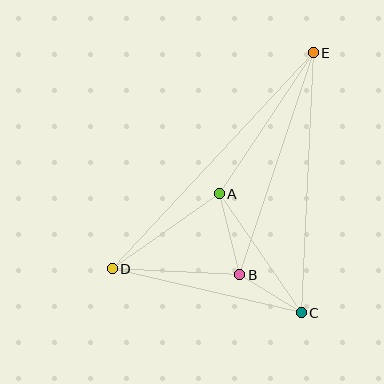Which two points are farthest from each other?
Points D and E are farthest from each other.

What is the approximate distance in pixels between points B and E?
The distance between B and E is approximately 234 pixels.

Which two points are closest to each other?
Points B and C are closest to each other.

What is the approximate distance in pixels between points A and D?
The distance between A and D is approximately 130 pixels.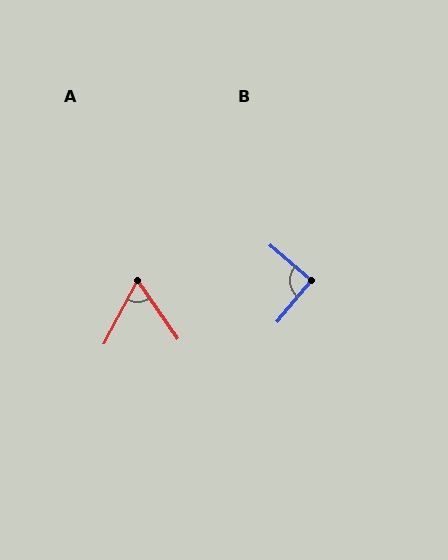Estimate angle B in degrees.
Approximately 91 degrees.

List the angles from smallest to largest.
A (63°), B (91°).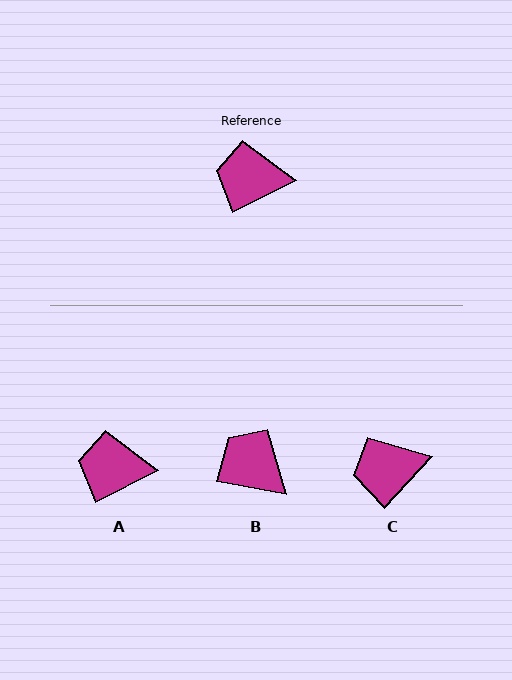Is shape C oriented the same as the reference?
No, it is off by about 21 degrees.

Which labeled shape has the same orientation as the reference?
A.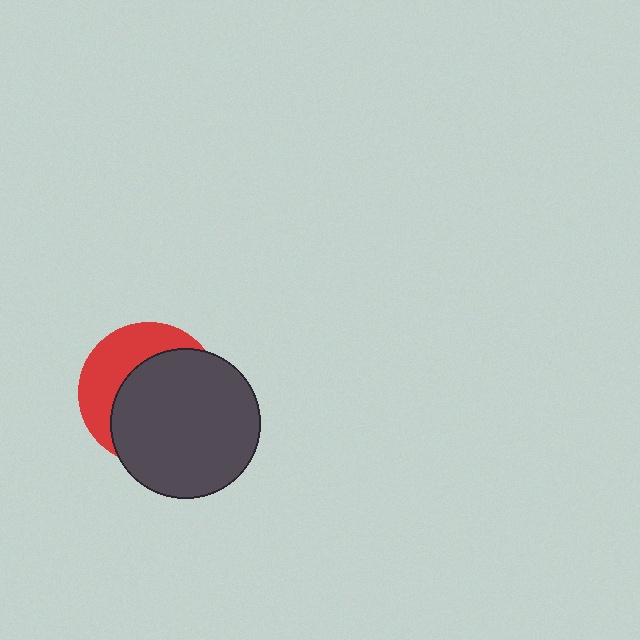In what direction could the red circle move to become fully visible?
The red circle could move toward the upper-left. That would shift it out from behind the dark gray circle entirely.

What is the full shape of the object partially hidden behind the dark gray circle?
The partially hidden object is a red circle.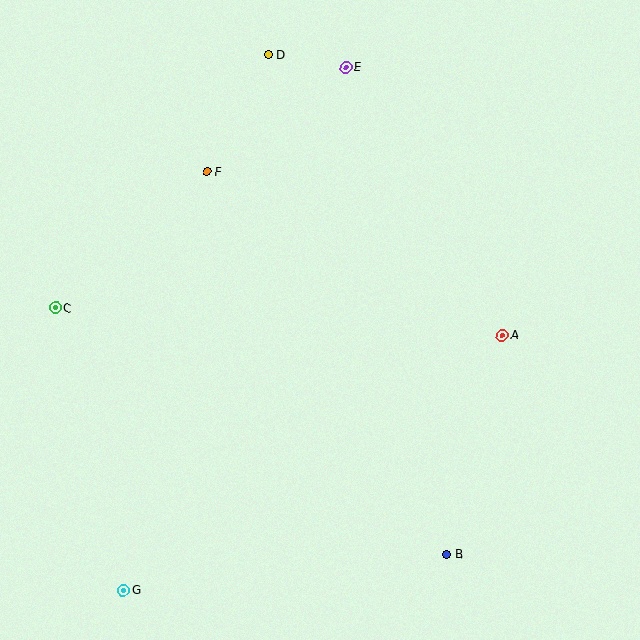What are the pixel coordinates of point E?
Point E is at (346, 67).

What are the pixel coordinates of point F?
Point F is at (207, 172).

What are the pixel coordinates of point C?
Point C is at (56, 308).